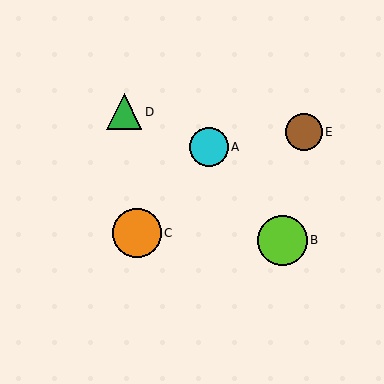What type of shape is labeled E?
Shape E is a brown circle.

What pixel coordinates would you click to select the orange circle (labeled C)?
Click at (137, 233) to select the orange circle C.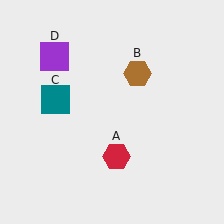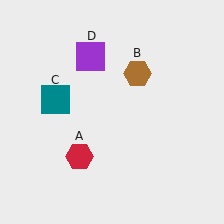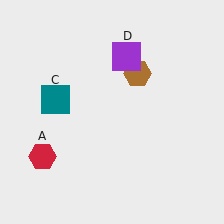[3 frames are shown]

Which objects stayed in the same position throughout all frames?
Brown hexagon (object B) and teal square (object C) remained stationary.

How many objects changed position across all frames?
2 objects changed position: red hexagon (object A), purple square (object D).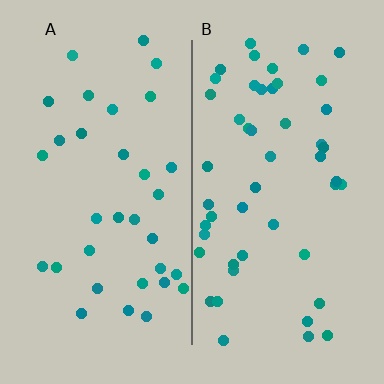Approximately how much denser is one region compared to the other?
Approximately 1.5× — region B over region A.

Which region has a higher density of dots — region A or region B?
B (the right).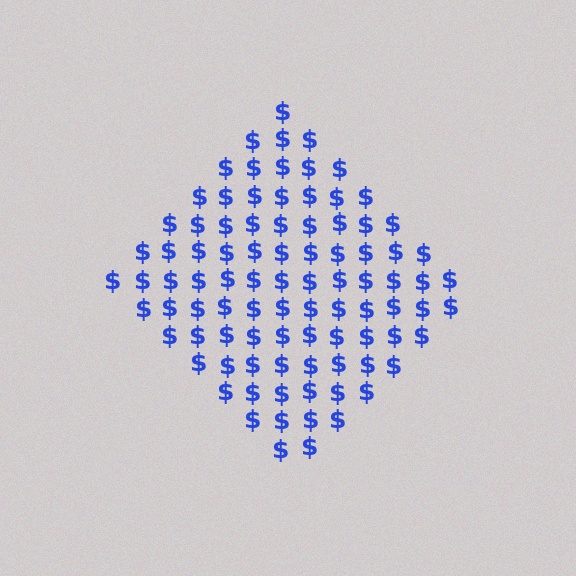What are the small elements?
The small elements are dollar signs.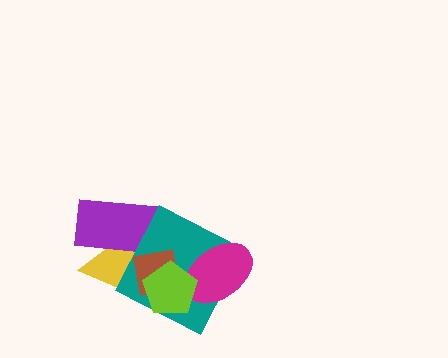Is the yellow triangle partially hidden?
Yes, it is partially covered by another shape.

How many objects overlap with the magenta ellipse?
2 objects overlap with the magenta ellipse.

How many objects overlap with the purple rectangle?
2 objects overlap with the purple rectangle.